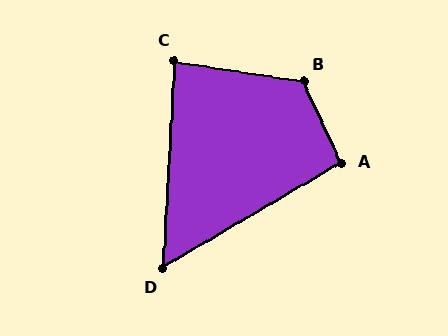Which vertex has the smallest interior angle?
D, at approximately 57 degrees.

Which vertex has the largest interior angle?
B, at approximately 123 degrees.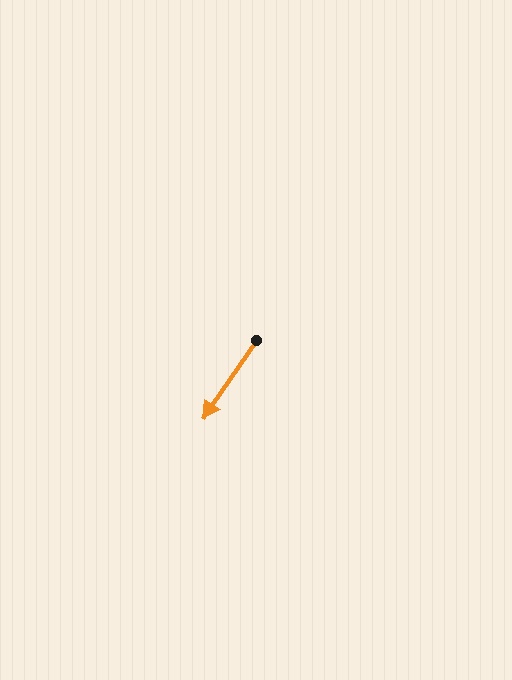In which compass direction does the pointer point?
Southwest.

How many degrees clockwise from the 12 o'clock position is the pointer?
Approximately 214 degrees.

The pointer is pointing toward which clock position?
Roughly 7 o'clock.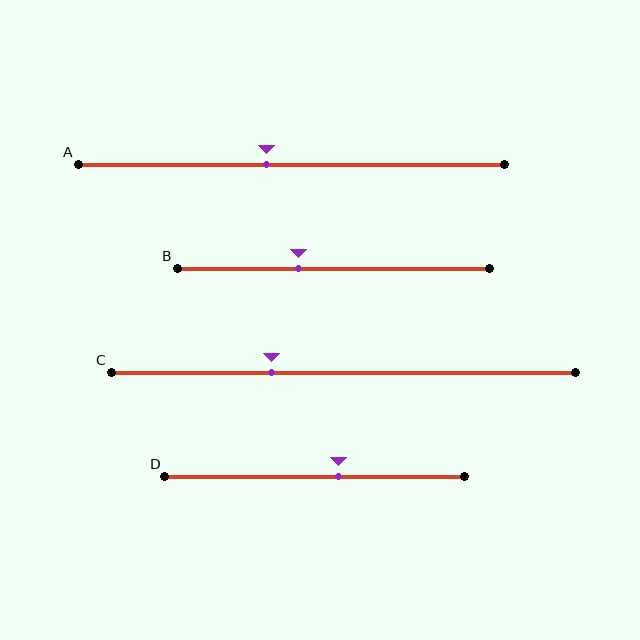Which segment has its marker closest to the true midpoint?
Segment A has its marker closest to the true midpoint.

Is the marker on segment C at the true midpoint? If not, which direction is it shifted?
No, the marker on segment C is shifted to the left by about 15% of the segment length.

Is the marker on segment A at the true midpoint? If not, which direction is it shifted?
No, the marker on segment A is shifted to the left by about 6% of the segment length.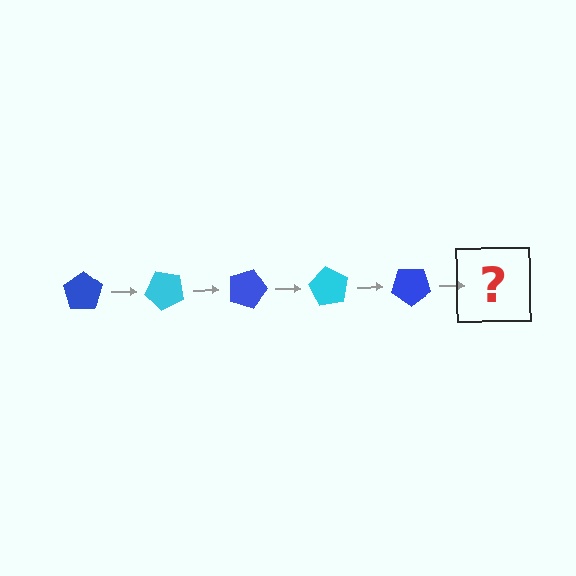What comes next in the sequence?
The next element should be a cyan pentagon, rotated 225 degrees from the start.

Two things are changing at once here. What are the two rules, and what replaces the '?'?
The two rules are that it rotates 45 degrees each step and the color cycles through blue and cyan. The '?' should be a cyan pentagon, rotated 225 degrees from the start.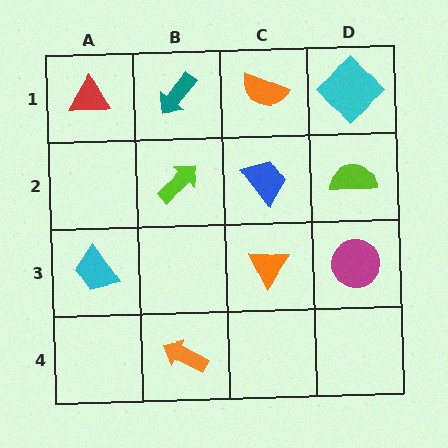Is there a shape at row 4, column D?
No, that cell is empty.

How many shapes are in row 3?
3 shapes.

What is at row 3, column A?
A cyan trapezoid.